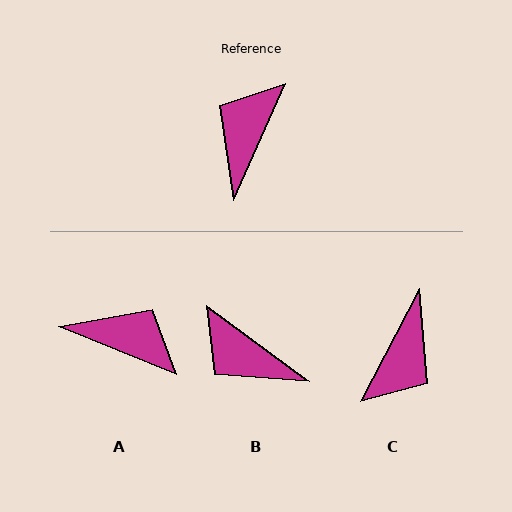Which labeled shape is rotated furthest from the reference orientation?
C, about 177 degrees away.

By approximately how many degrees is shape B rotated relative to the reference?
Approximately 78 degrees counter-clockwise.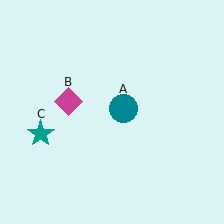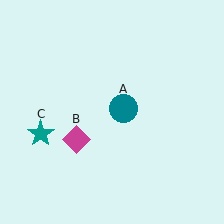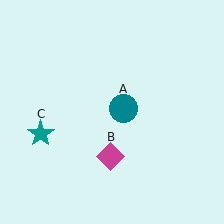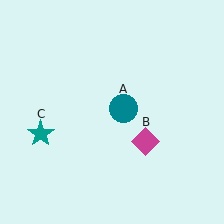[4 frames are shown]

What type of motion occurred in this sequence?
The magenta diamond (object B) rotated counterclockwise around the center of the scene.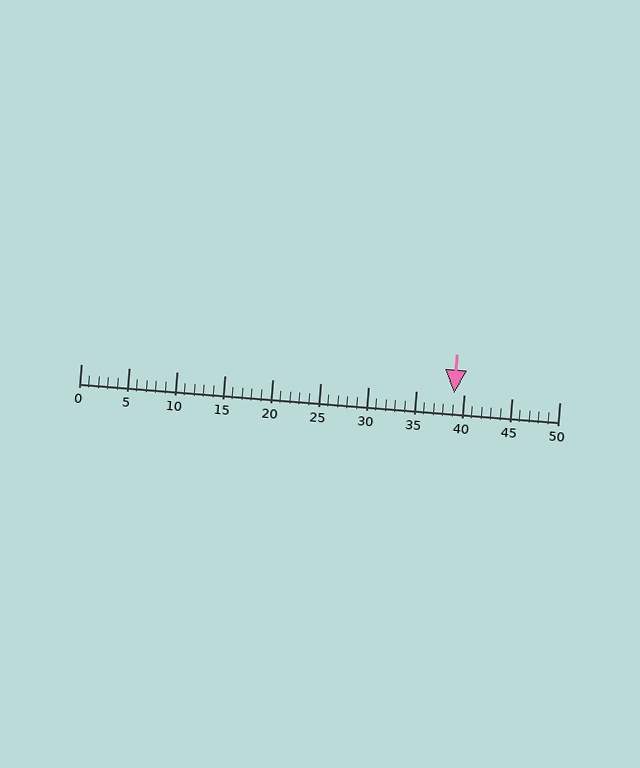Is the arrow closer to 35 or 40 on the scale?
The arrow is closer to 40.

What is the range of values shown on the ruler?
The ruler shows values from 0 to 50.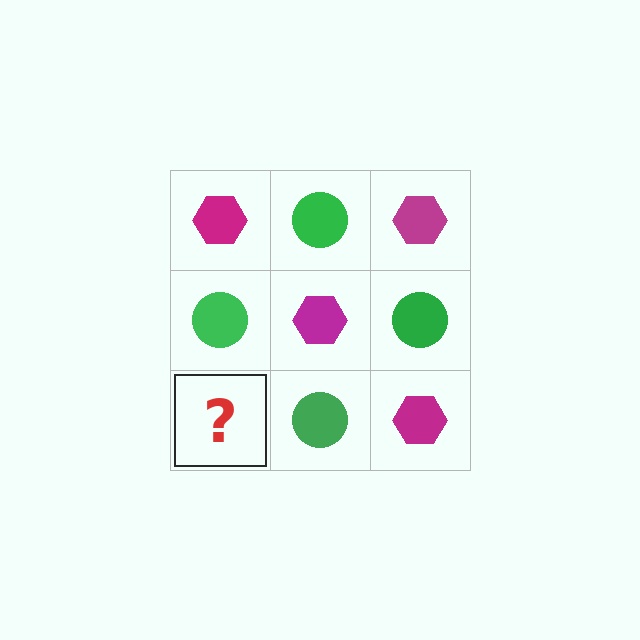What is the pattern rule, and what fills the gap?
The rule is that it alternates magenta hexagon and green circle in a checkerboard pattern. The gap should be filled with a magenta hexagon.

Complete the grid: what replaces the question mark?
The question mark should be replaced with a magenta hexagon.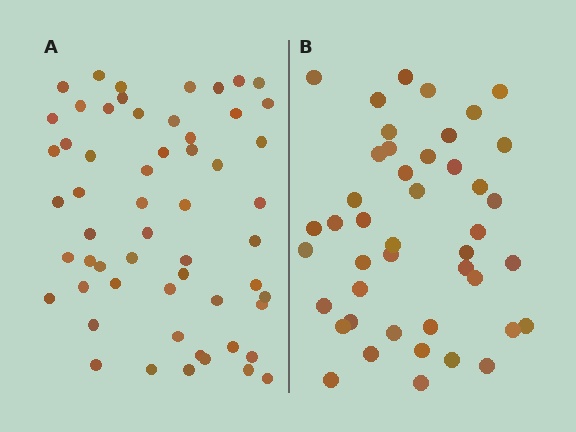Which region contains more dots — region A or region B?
Region A (the left region) has more dots.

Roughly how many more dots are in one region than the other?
Region A has approximately 15 more dots than region B.